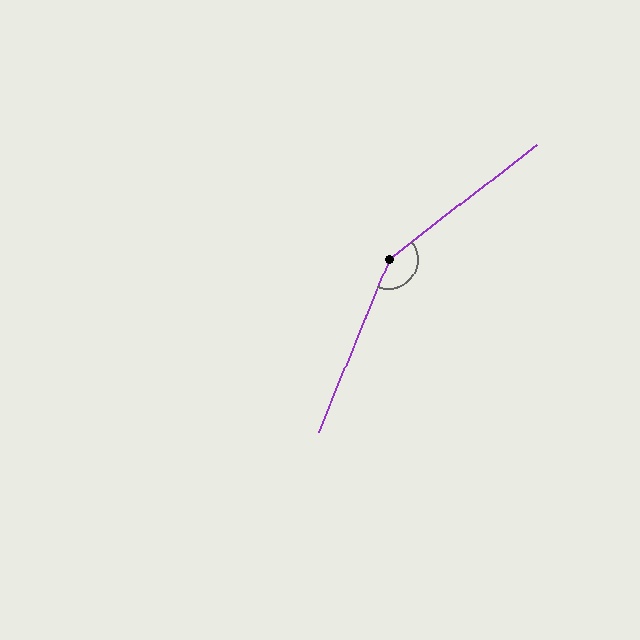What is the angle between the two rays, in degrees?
Approximately 150 degrees.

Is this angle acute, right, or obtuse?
It is obtuse.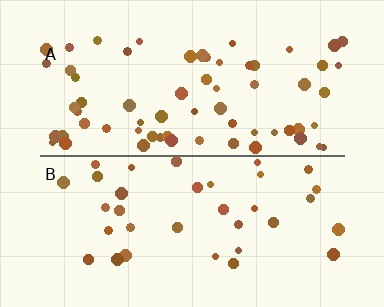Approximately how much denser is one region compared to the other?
Approximately 1.9× — region A over region B.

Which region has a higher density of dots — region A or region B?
A (the top).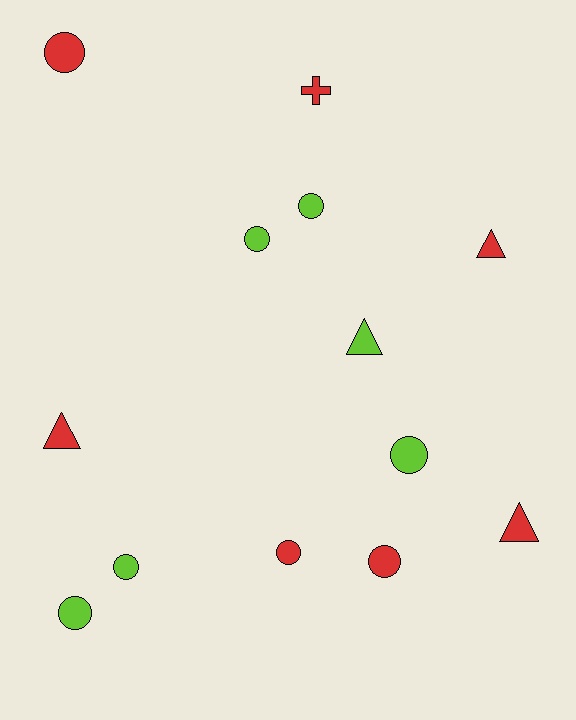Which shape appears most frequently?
Circle, with 8 objects.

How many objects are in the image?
There are 13 objects.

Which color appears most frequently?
Red, with 7 objects.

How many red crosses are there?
There is 1 red cross.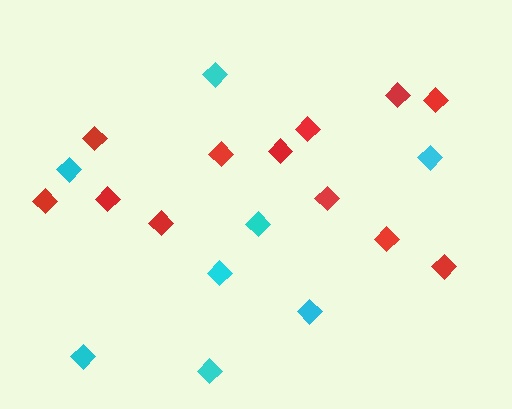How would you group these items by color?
There are 2 groups: one group of cyan diamonds (8) and one group of red diamonds (12).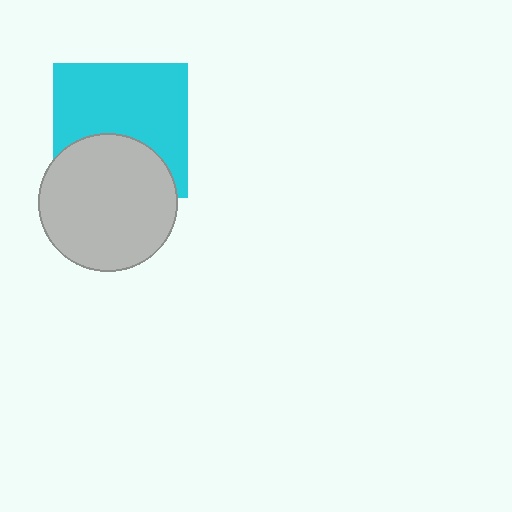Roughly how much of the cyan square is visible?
About half of it is visible (roughly 64%).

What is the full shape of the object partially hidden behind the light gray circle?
The partially hidden object is a cyan square.